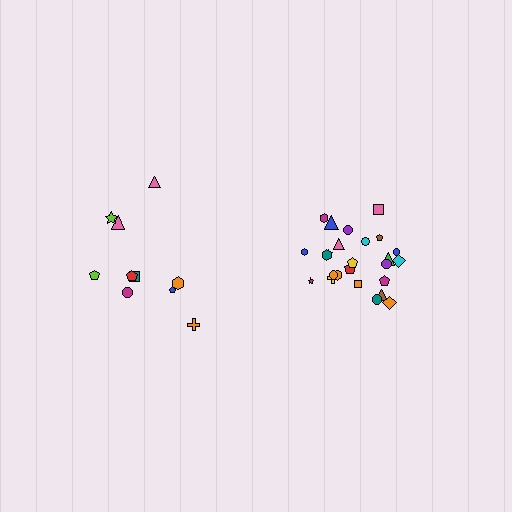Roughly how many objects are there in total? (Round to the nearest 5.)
Roughly 35 objects in total.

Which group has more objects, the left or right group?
The right group.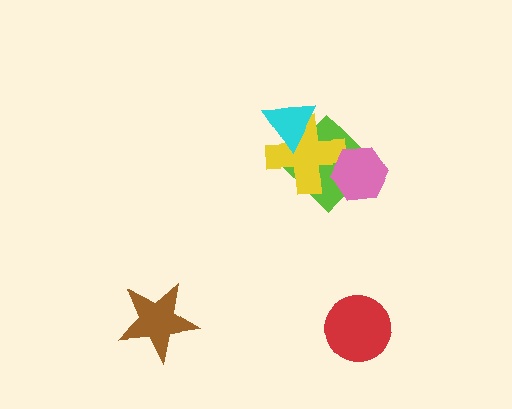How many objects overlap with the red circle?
0 objects overlap with the red circle.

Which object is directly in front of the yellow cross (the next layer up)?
The pink hexagon is directly in front of the yellow cross.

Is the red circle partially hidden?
No, no other shape covers it.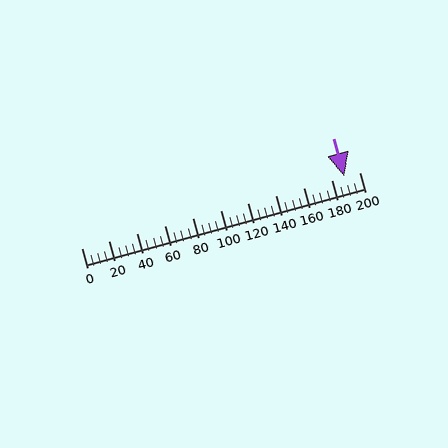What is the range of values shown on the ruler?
The ruler shows values from 0 to 200.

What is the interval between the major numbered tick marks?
The major tick marks are spaced 20 units apart.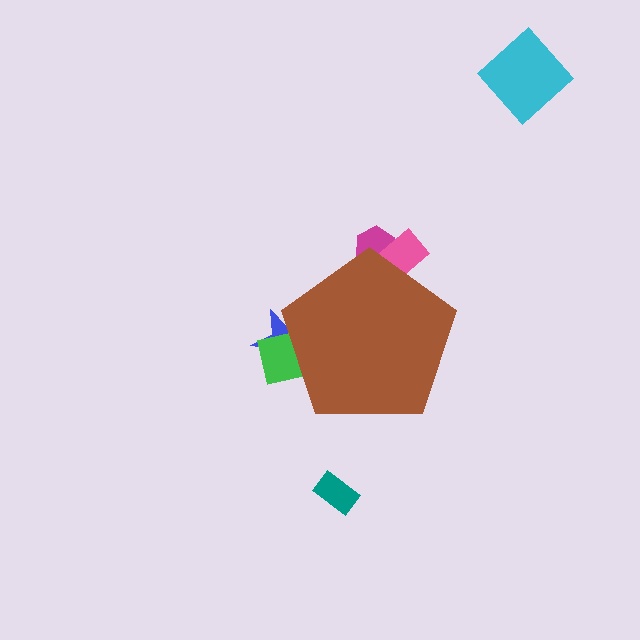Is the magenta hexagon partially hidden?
Yes, the magenta hexagon is partially hidden behind the brown pentagon.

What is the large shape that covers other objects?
A brown pentagon.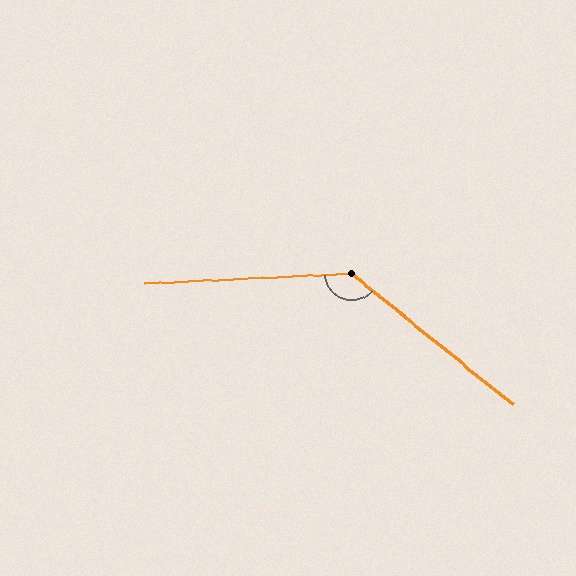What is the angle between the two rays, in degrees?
Approximately 138 degrees.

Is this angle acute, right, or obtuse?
It is obtuse.